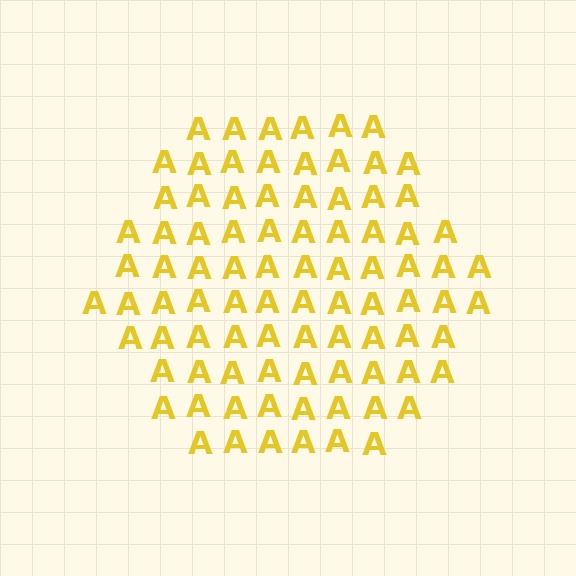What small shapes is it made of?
It is made of small letter A's.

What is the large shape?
The large shape is a hexagon.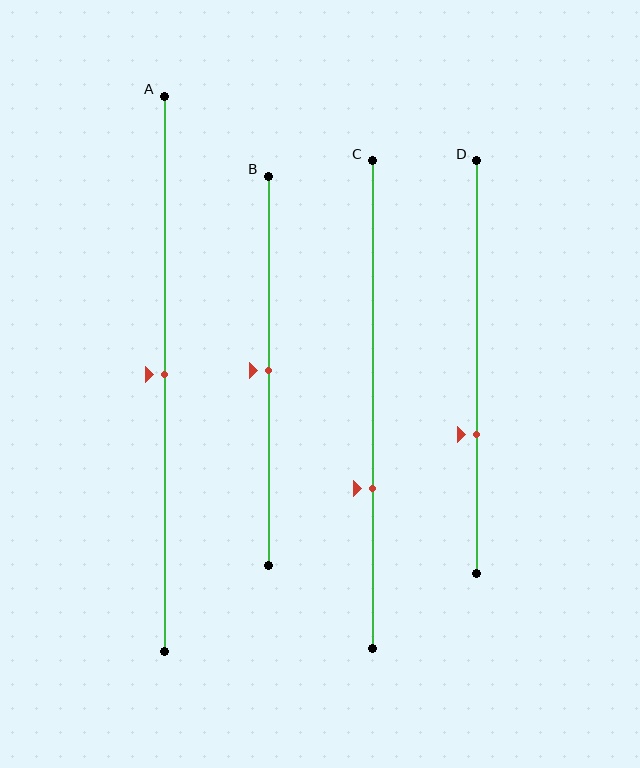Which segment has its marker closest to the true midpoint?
Segment A has its marker closest to the true midpoint.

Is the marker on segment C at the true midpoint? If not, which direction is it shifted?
No, the marker on segment C is shifted downward by about 17% of the segment length.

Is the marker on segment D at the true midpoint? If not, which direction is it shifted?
No, the marker on segment D is shifted downward by about 16% of the segment length.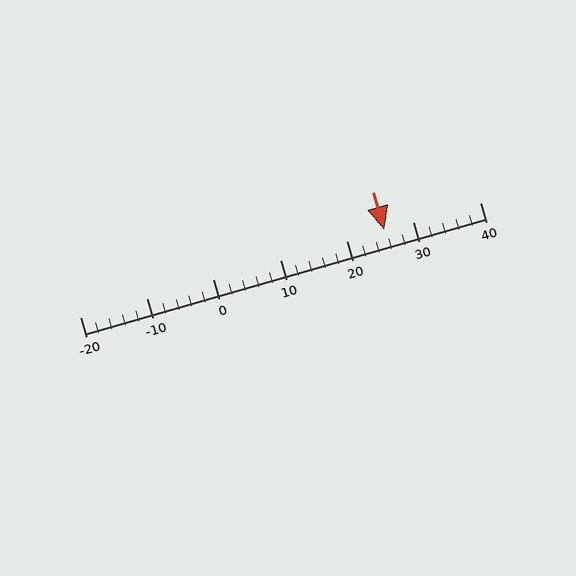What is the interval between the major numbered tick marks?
The major tick marks are spaced 10 units apart.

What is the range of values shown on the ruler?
The ruler shows values from -20 to 40.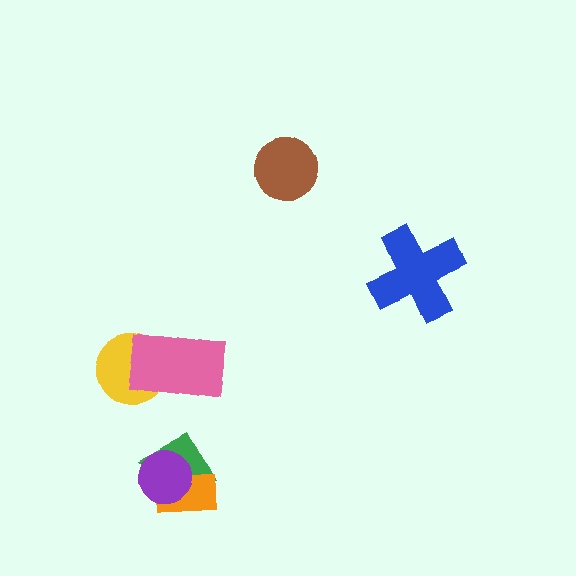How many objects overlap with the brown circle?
0 objects overlap with the brown circle.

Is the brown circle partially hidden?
No, no other shape covers it.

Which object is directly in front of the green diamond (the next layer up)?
The orange rectangle is directly in front of the green diamond.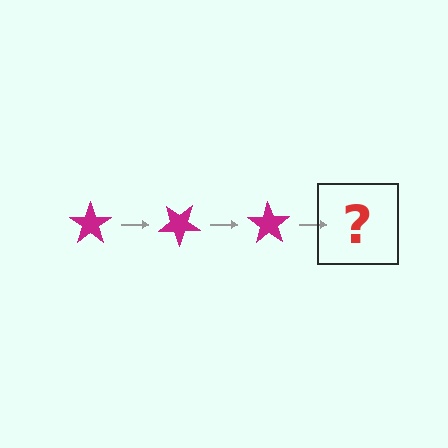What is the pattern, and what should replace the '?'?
The pattern is that the star rotates 35 degrees each step. The '?' should be a magenta star rotated 105 degrees.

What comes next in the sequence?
The next element should be a magenta star rotated 105 degrees.